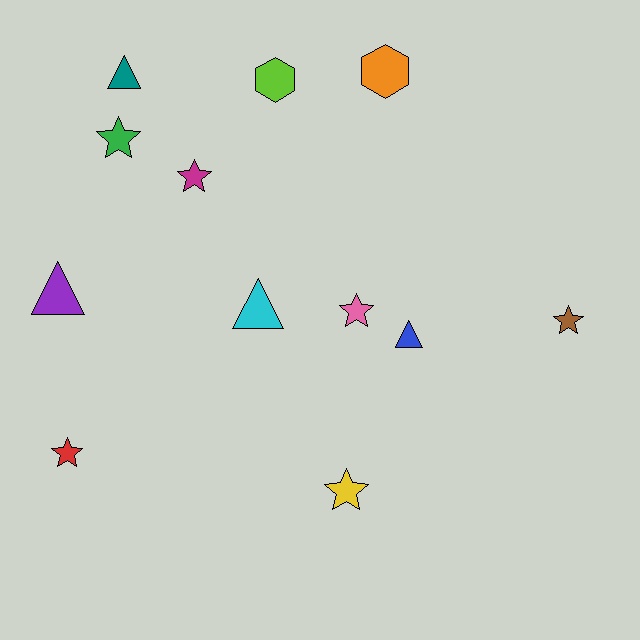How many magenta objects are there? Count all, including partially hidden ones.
There is 1 magenta object.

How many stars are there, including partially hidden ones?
There are 6 stars.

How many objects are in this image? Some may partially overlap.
There are 12 objects.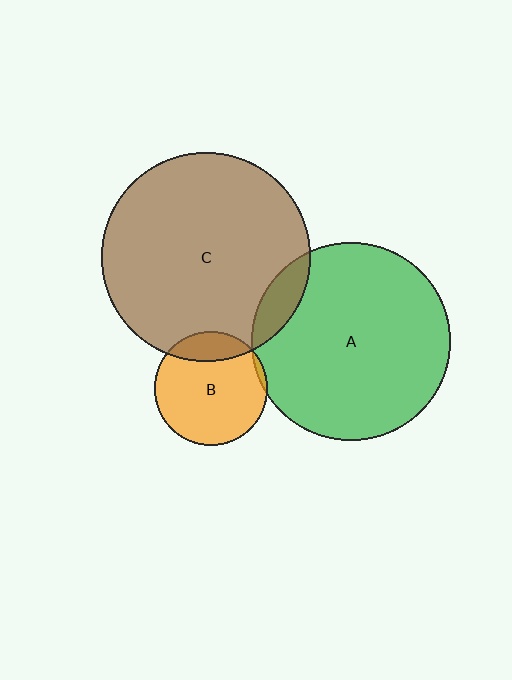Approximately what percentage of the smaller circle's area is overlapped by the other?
Approximately 5%.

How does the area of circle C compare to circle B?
Approximately 3.4 times.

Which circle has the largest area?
Circle C (brown).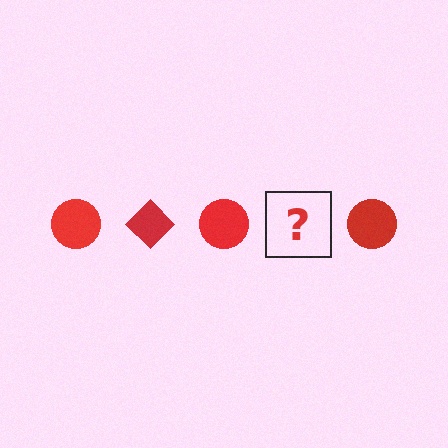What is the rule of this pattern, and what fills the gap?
The rule is that the pattern cycles through circle, diamond shapes in red. The gap should be filled with a red diamond.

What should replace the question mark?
The question mark should be replaced with a red diamond.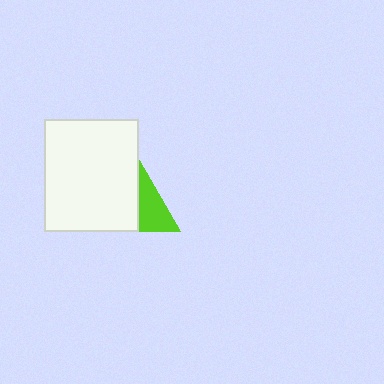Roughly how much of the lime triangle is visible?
A small part of it is visible (roughly 42%).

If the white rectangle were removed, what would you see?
You would see the complete lime triangle.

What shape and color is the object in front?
The object in front is a white rectangle.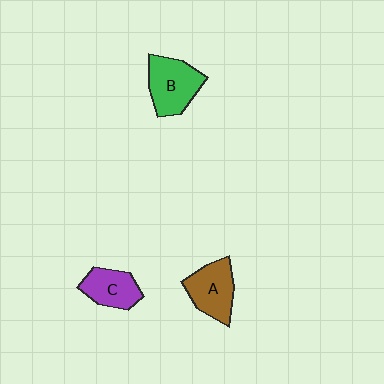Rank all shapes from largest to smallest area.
From largest to smallest: B (green), A (brown), C (purple).